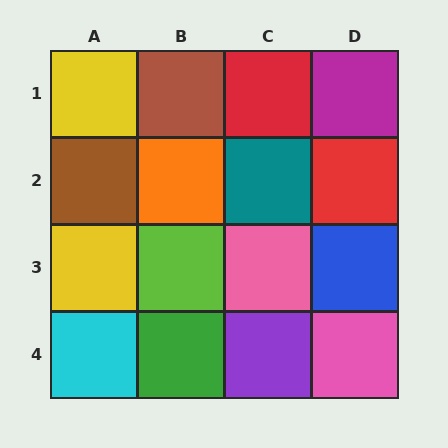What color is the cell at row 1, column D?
Magenta.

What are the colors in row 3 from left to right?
Yellow, lime, pink, blue.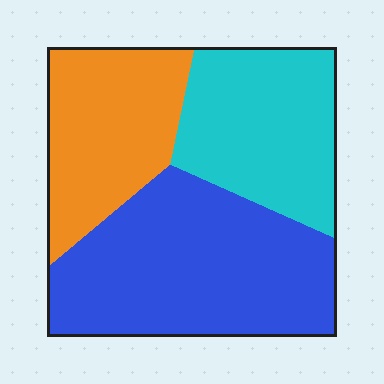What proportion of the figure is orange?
Orange covers 27% of the figure.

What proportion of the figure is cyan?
Cyan covers around 30% of the figure.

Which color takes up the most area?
Blue, at roughly 45%.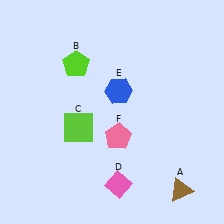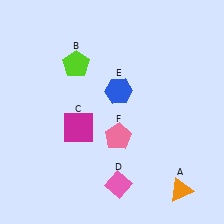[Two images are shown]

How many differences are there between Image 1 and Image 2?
There are 2 differences between the two images.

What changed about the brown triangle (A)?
In Image 1, A is brown. In Image 2, it changed to orange.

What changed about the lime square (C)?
In Image 1, C is lime. In Image 2, it changed to magenta.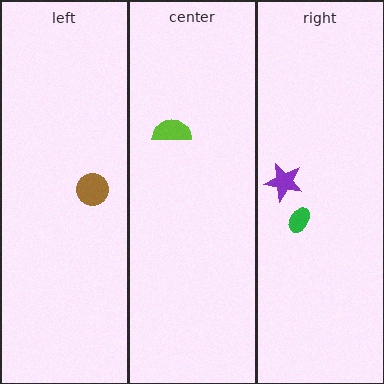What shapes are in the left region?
The brown circle.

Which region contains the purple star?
The right region.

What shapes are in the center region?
The lime semicircle.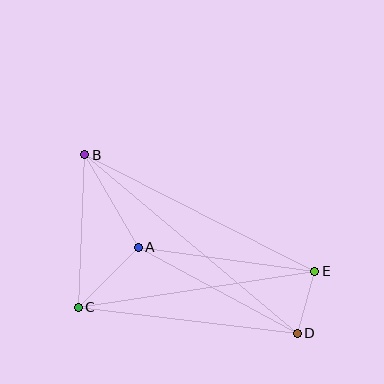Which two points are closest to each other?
Points D and E are closest to each other.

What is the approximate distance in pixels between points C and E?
The distance between C and E is approximately 239 pixels.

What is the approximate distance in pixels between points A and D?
The distance between A and D is approximately 181 pixels.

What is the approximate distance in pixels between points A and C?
The distance between A and C is approximately 85 pixels.